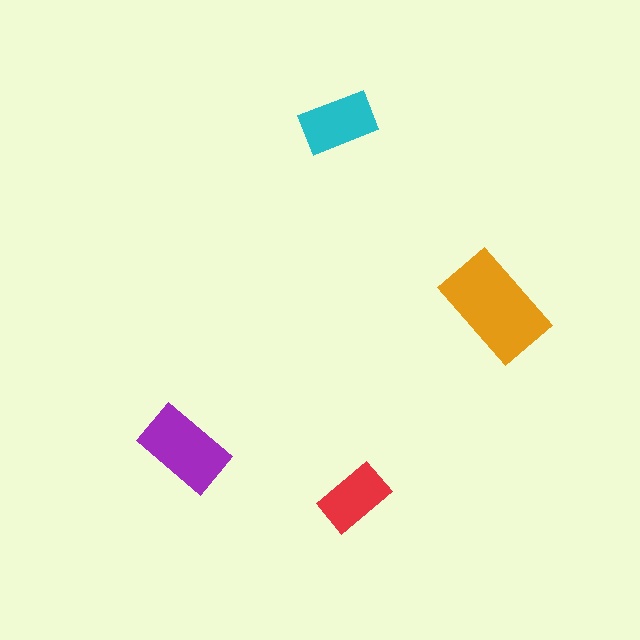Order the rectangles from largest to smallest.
the orange one, the purple one, the cyan one, the red one.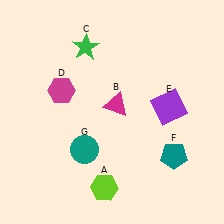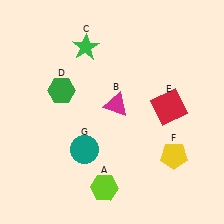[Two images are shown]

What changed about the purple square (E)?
In Image 1, E is purple. In Image 2, it changed to red.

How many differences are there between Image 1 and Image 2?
There are 3 differences between the two images.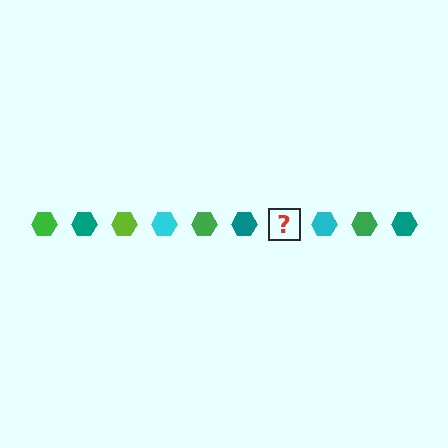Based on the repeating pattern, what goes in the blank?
The blank should be a lime hexagon.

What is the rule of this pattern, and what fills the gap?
The rule is that the pattern cycles through green, teal, lime, cyan hexagons. The gap should be filled with a lime hexagon.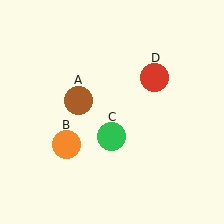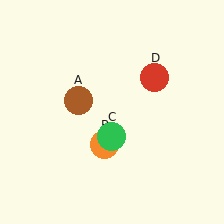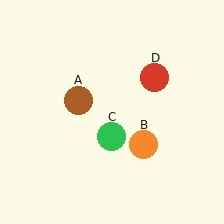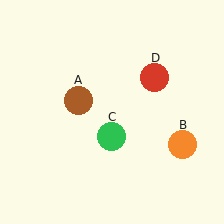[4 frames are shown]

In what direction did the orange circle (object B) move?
The orange circle (object B) moved right.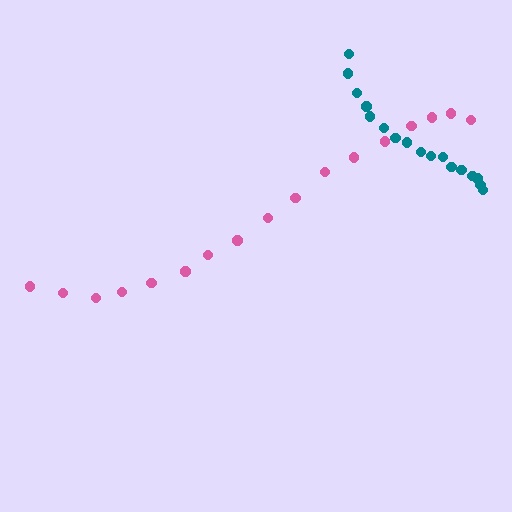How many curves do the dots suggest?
There are 2 distinct paths.